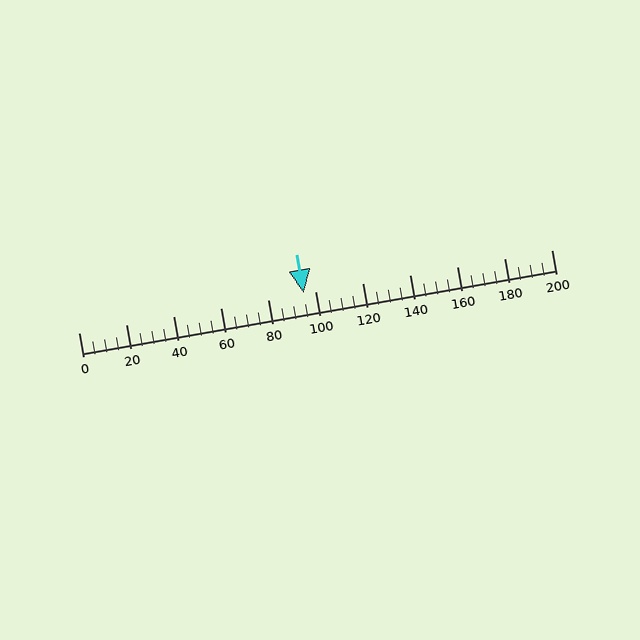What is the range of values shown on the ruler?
The ruler shows values from 0 to 200.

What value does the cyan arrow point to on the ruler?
The cyan arrow points to approximately 95.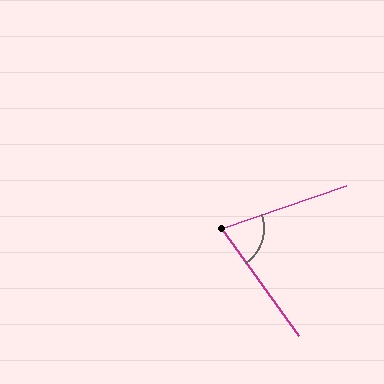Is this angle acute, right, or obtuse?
It is acute.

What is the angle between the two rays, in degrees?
Approximately 73 degrees.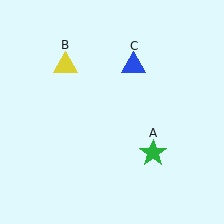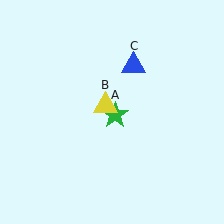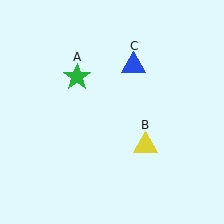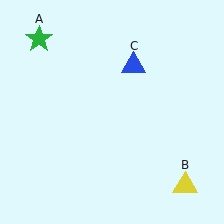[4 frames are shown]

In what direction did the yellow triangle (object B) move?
The yellow triangle (object B) moved down and to the right.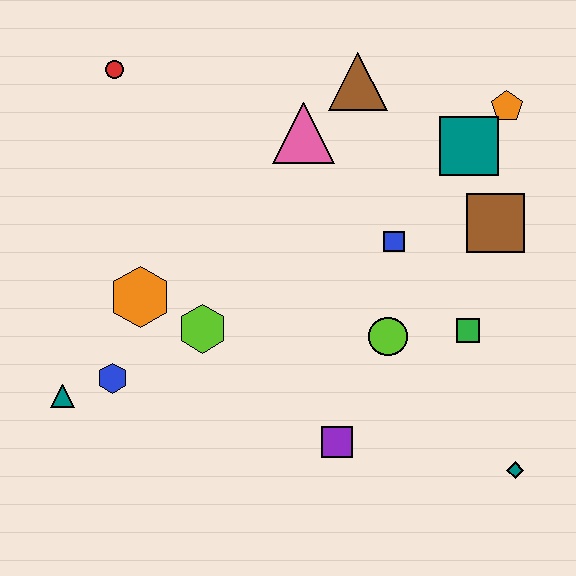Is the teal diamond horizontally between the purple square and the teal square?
No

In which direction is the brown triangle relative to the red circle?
The brown triangle is to the right of the red circle.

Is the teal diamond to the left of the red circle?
No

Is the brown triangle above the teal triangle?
Yes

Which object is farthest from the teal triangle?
The orange pentagon is farthest from the teal triangle.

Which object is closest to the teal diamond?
The green square is closest to the teal diamond.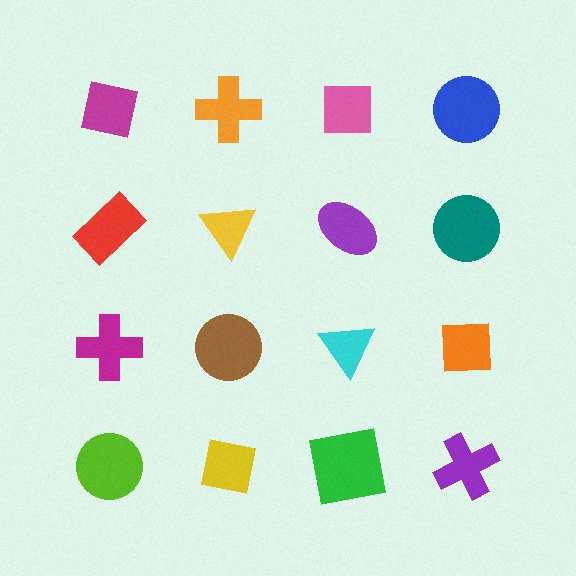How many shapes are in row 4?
4 shapes.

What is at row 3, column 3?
A cyan triangle.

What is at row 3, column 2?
A brown circle.